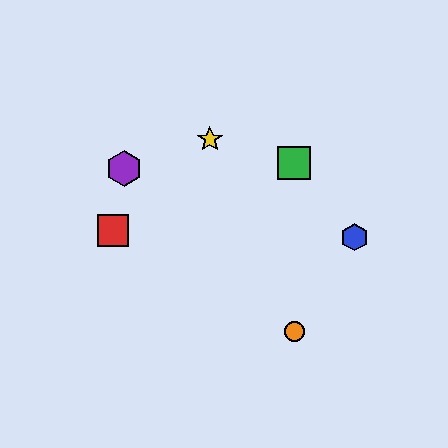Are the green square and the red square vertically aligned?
No, the green square is at x≈294 and the red square is at x≈113.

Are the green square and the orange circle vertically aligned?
Yes, both are at x≈294.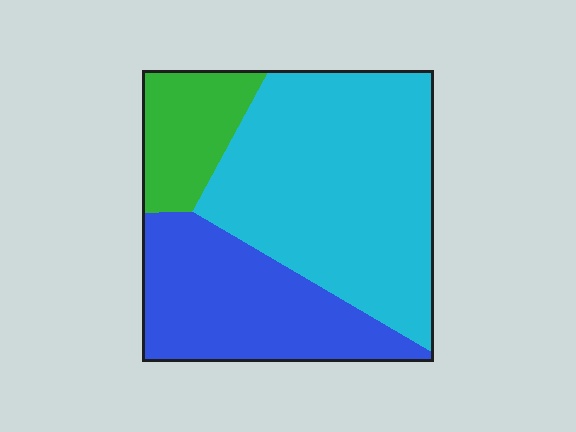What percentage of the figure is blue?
Blue covers 31% of the figure.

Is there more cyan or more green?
Cyan.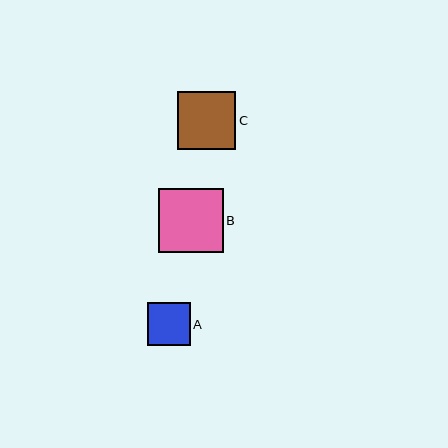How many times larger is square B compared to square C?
Square B is approximately 1.1 times the size of square C.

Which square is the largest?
Square B is the largest with a size of approximately 64 pixels.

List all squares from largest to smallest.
From largest to smallest: B, C, A.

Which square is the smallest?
Square A is the smallest with a size of approximately 43 pixels.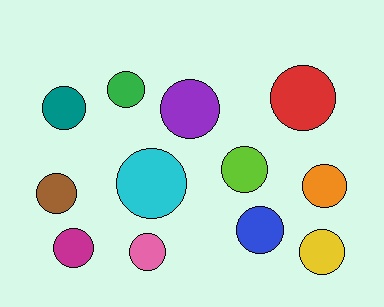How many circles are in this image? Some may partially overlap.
There are 12 circles.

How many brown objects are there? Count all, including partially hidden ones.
There is 1 brown object.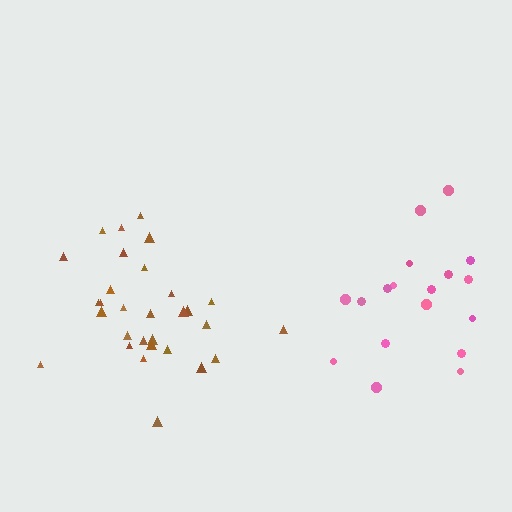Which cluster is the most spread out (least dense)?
Pink.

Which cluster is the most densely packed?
Brown.